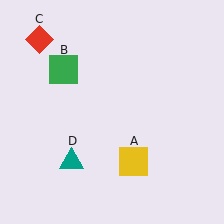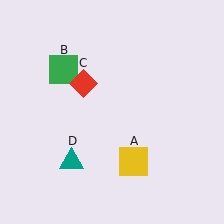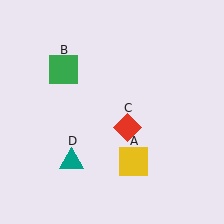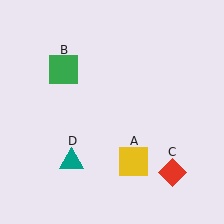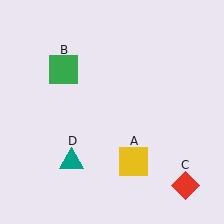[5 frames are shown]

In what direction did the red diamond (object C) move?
The red diamond (object C) moved down and to the right.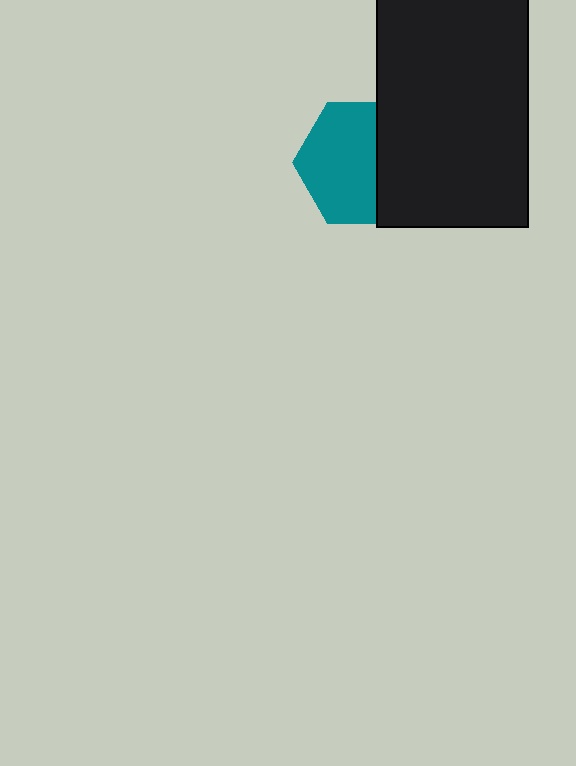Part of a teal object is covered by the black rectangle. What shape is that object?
It is a hexagon.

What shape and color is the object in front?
The object in front is a black rectangle.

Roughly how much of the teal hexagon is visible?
About half of it is visible (roughly 63%).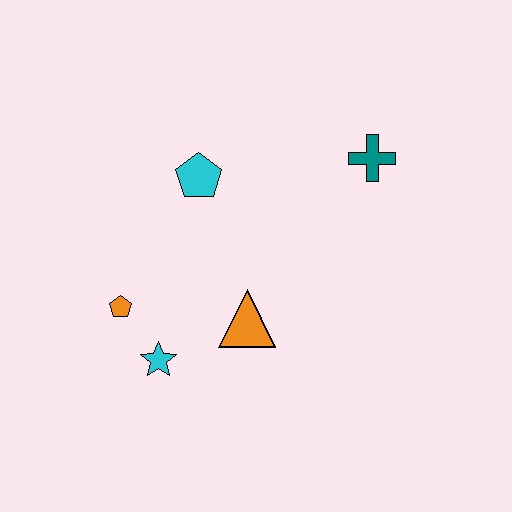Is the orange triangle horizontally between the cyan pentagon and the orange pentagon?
No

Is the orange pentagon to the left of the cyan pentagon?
Yes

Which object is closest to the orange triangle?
The cyan star is closest to the orange triangle.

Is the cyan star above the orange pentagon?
No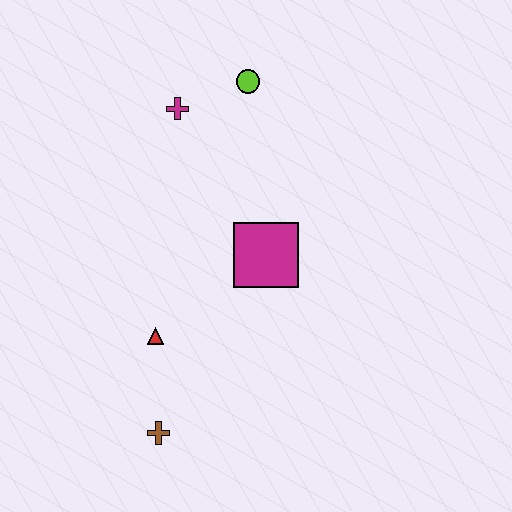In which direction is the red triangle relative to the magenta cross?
The red triangle is below the magenta cross.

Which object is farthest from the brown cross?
The lime circle is farthest from the brown cross.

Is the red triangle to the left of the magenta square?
Yes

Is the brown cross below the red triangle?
Yes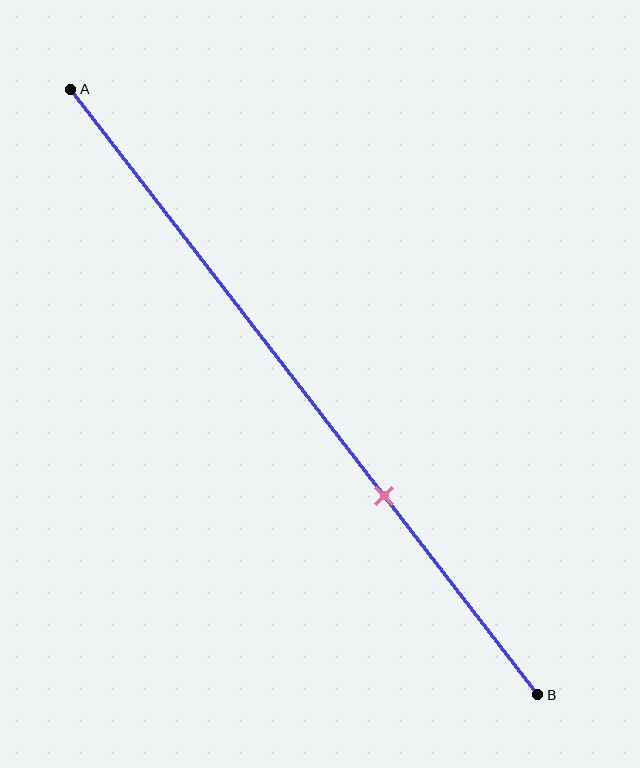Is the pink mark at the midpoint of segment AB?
No, the mark is at about 65% from A, not at the 50% midpoint.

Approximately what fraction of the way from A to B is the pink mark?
The pink mark is approximately 65% of the way from A to B.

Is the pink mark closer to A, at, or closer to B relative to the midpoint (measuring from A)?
The pink mark is closer to point B than the midpoint of segment AB.